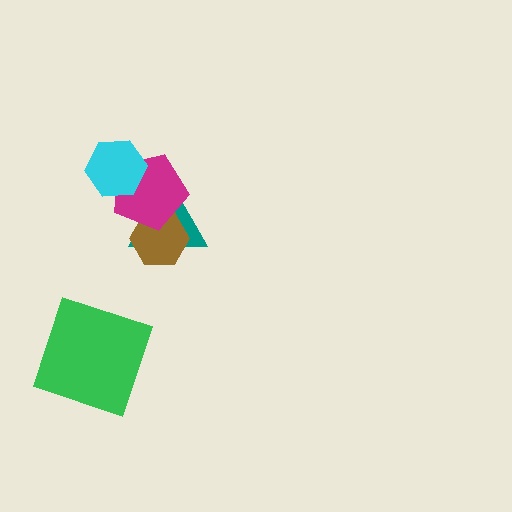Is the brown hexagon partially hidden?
Yes, it is partially covered by another shape.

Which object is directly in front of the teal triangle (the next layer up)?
The brown hexagon is directly in front of the teal triangle.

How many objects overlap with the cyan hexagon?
1 object overlaps with the cyan hexagon.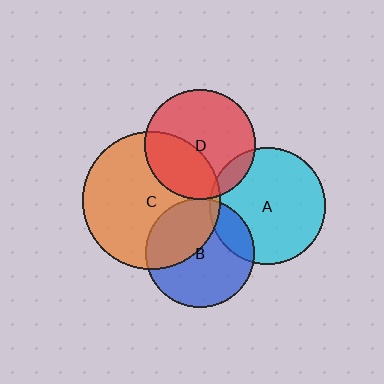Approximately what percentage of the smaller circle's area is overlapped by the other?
Approximately 5%.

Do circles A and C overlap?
Yes.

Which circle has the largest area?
Circle C (orange).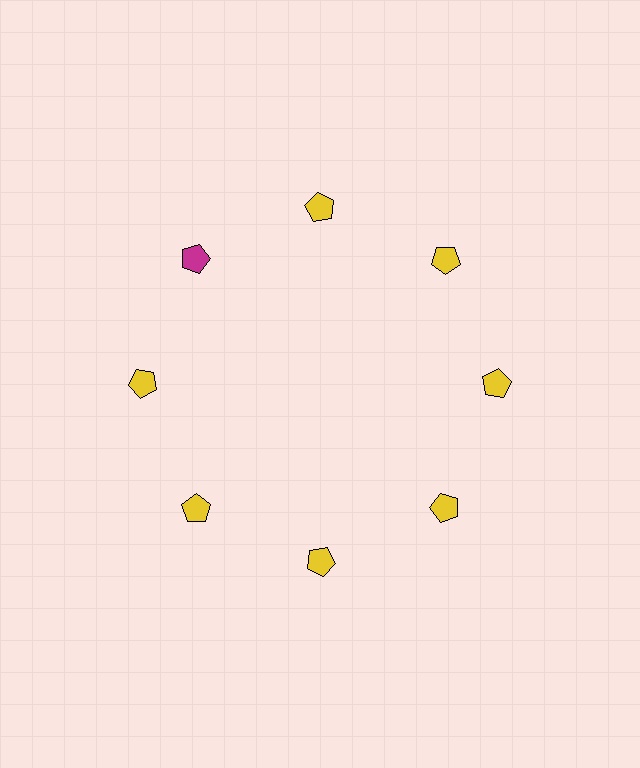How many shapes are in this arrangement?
There are 8 shapes arranged in a ring pattern.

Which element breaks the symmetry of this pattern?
The magenta pentagon at roughly the 10 o'clock position breaks the symmetry. All other shapes are yellow pentagons.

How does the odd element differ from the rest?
It has a different color: magenta instead of yellow.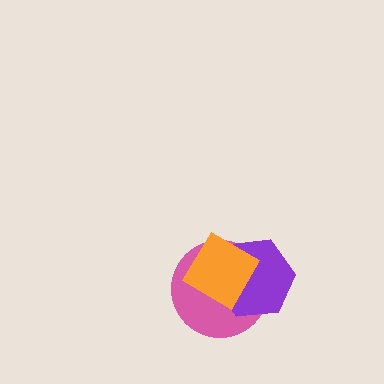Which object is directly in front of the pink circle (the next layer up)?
The purple hexagon is directly in front of the pink circle.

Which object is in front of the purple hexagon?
The orange diamond is in front of the purple hexagon.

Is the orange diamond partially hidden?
No, no other shape covers it.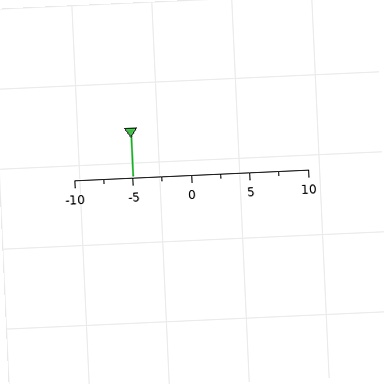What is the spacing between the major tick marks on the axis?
The major ticks are spaced 5 apart.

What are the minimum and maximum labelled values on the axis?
The axis runs from -10 to 10.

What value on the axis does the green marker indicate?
The marker indicates approximately -5.